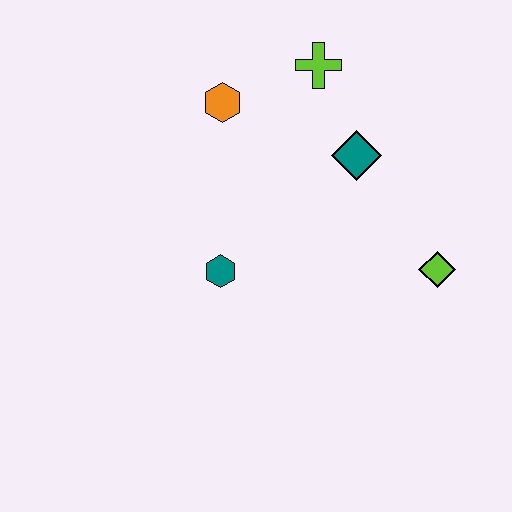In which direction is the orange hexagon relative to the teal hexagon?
The orange hexagon is above the teal hexagon.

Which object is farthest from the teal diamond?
The teal hexagon is farthest from the teal diamond.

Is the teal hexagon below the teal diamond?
Yes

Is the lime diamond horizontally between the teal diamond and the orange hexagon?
No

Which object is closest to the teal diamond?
The lime cross is closest to the teal diamond.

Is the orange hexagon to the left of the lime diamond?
Yes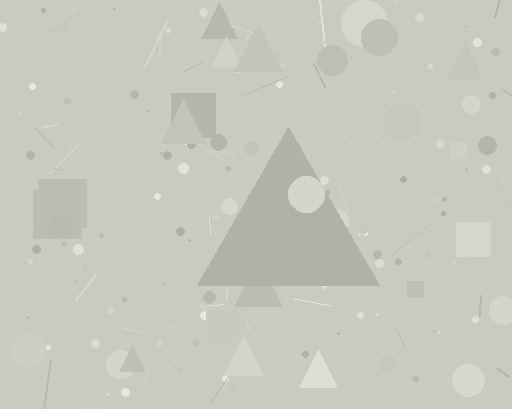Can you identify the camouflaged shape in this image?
The camouflaged shape is a triangle.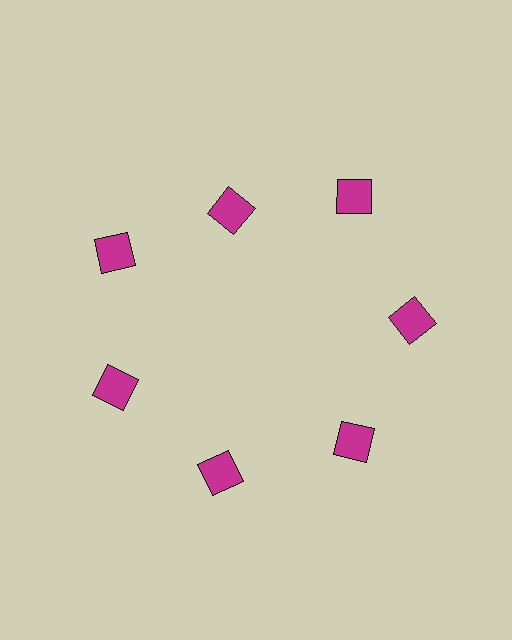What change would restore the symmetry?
The symmetry would be restored by moving it outward, back onto the ring so that all 7 squares sit at equal angles and equal distance from the center.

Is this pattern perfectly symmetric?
No. The 7 magenta squares are arranged in a ring, but one element near the 12 o'clock position is pulled inward toward the center, breaking the 7-fold rotational symmetry.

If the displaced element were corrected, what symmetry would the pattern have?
It would have 7-fold rotational symmetry — the pattern would map onto itself every 51 degrees.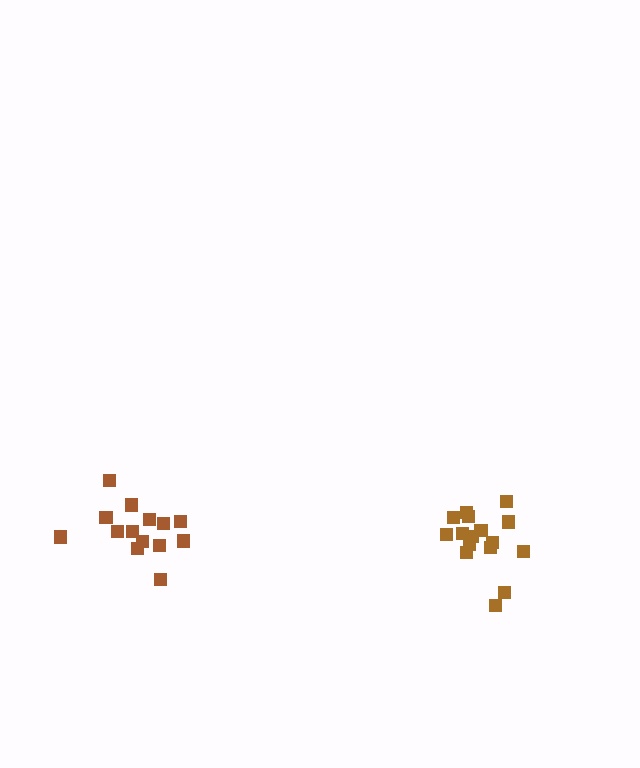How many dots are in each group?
Group 1: 14 dots, Group 2: 16 dots (30 total).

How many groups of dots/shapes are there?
There are 2 groups.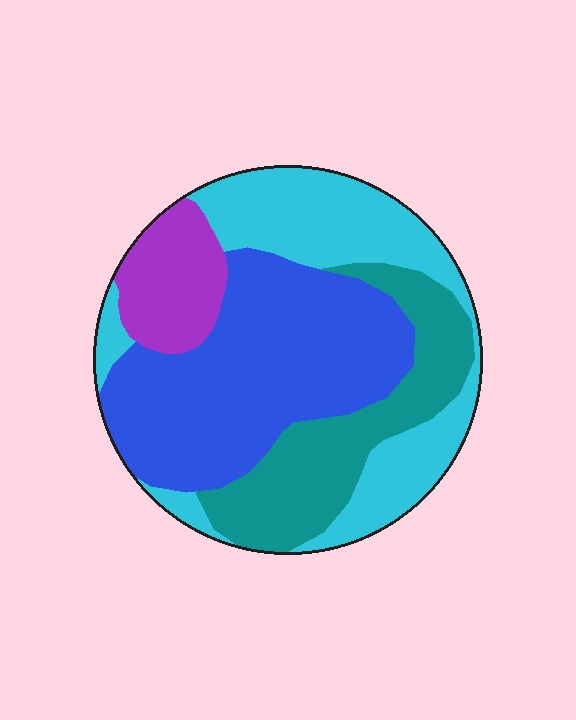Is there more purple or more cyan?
Cyan.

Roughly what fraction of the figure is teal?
Teal takes up between a sixth and a third of the figure.